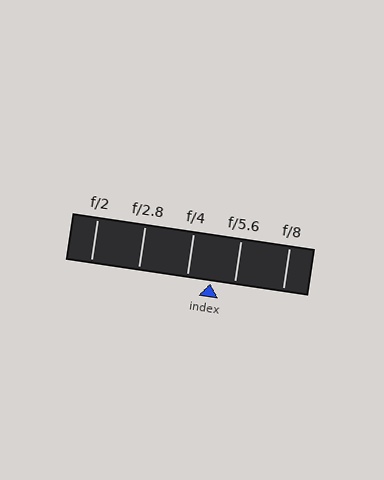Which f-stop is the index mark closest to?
The index mark is closest to f/5.6.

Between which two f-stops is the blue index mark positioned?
The index mark is between f/4 and f/5.6.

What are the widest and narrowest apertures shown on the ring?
The widest aperture shown is f/2 and the narrowest is f/8.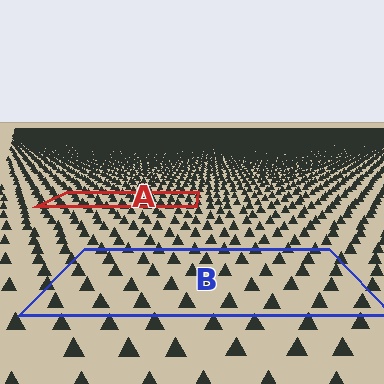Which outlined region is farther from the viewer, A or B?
Region A is farther from the viewer — the texture elements inside it appear smaller and more densely packed.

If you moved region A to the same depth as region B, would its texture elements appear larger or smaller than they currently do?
They would appear larger. At a closer depth, the same texture elements are projected at a bigger on-screen size.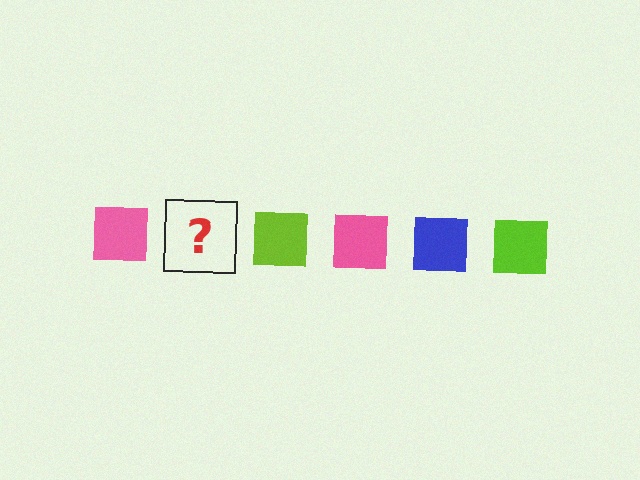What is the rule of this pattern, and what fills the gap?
The rule is that the pattern cycles through pink, blue, lime squares. The gap should be filled with a blue square.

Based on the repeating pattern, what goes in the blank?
The blank should be a blue square.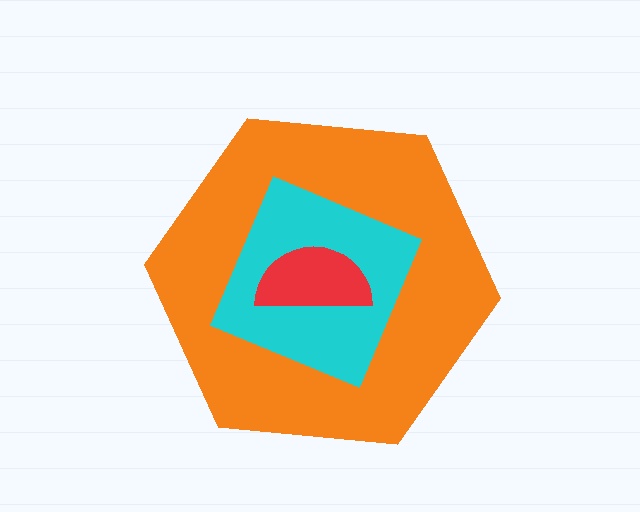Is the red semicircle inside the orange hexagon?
Yes.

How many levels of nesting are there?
3.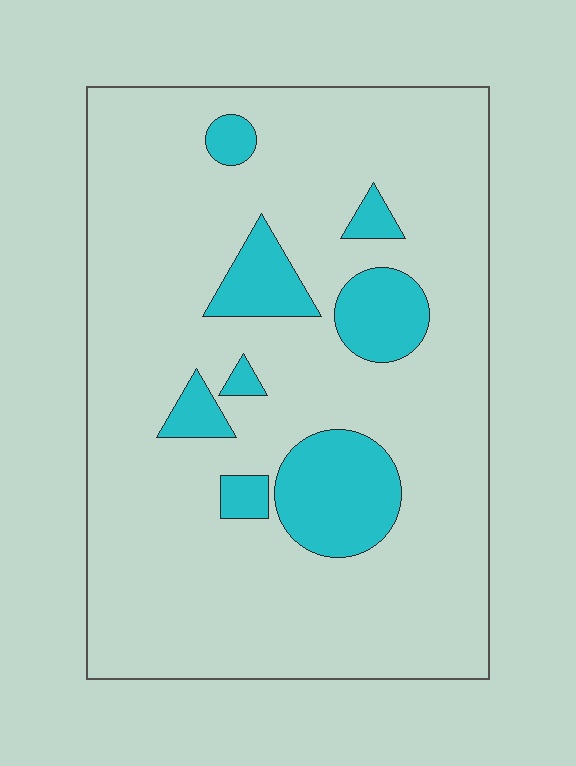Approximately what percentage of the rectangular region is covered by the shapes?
Approximately 15%.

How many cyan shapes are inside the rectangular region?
8.